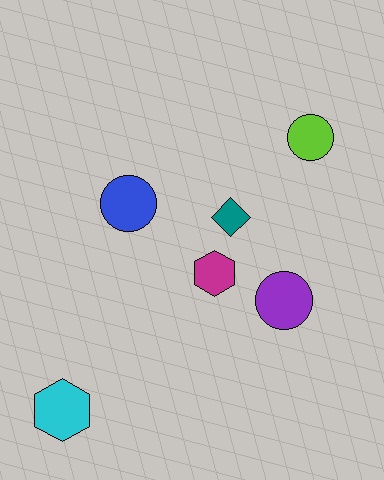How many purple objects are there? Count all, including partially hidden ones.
There is 1 purple object.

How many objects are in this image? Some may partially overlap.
There are 6 objects.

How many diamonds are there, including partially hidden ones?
There is 1 diamond.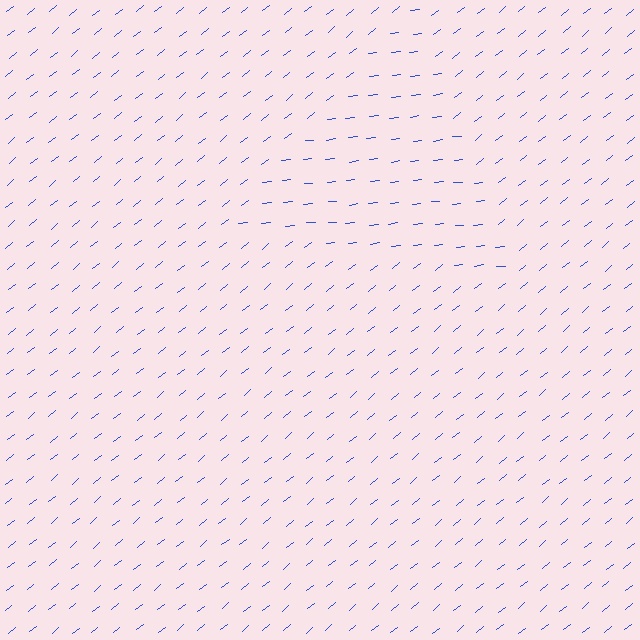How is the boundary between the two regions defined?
The boundary is defined purely by a change in line orientation (approximately 32 degrees difference). All lines are the same color and thickness.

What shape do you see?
I see a triangle.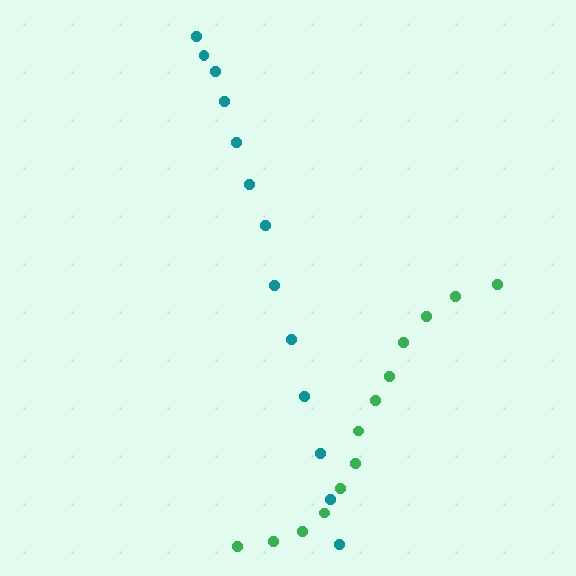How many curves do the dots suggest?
There are 2 distinct paths.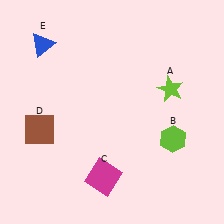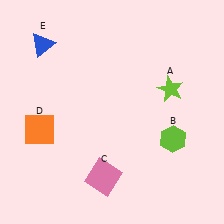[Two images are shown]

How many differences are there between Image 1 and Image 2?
There are 2 differences between the two images.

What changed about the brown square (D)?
In Image 1, D is brown. In Image 2, it changed to orange.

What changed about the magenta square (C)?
In Image 1, C is magenta. In Image 2, it changed to pink.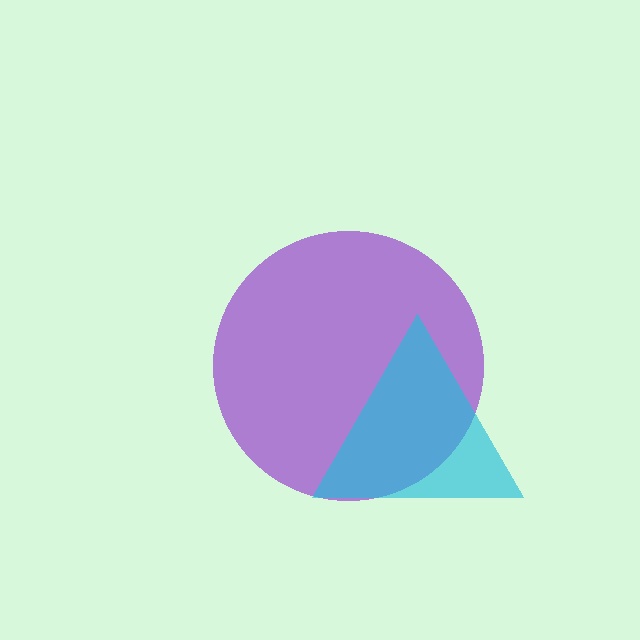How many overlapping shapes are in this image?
There are 2 overlapping shapes in the image.